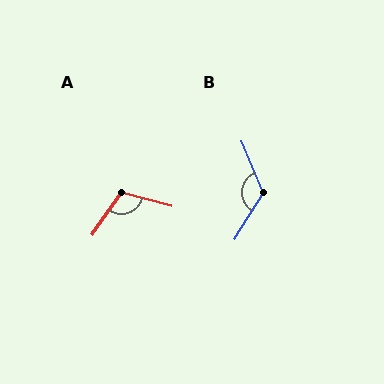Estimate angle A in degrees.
Approximately 110 degrees.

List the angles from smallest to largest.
A (110°), B (126°).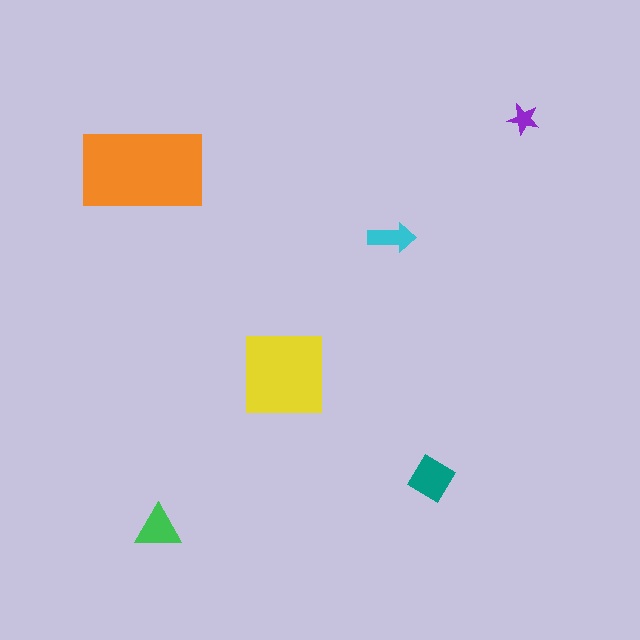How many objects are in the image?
There are 6 objects in the image.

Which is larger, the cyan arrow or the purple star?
The cyan arrow.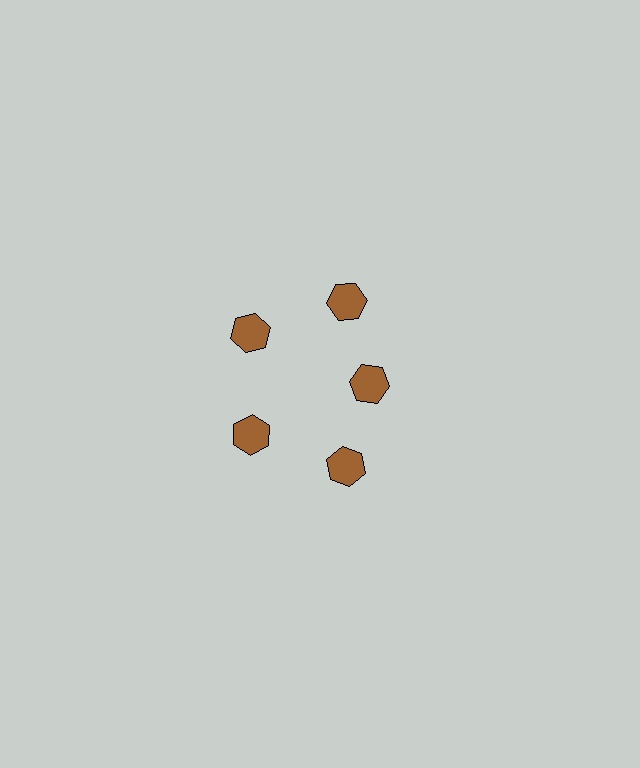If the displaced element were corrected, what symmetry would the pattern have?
It would have 5-fold rotational symmetry — the pattern would map onto itself every 72 degrees.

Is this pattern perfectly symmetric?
No. The 5 brown hexagons are arranged in a ring, but one element near the 3 o'clock position is pulled inward toward the center, breaking the 5-fold rotational symmetry.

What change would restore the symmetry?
The symmetry would be restored by moving it outward, back onto the ring so that all 5 hexagons sit at equal angles and equal distance from the center.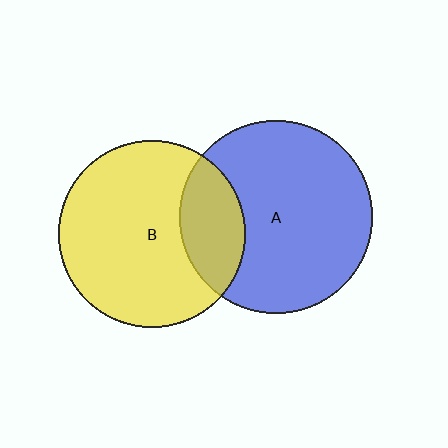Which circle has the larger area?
Circle A (blue).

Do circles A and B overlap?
Yes.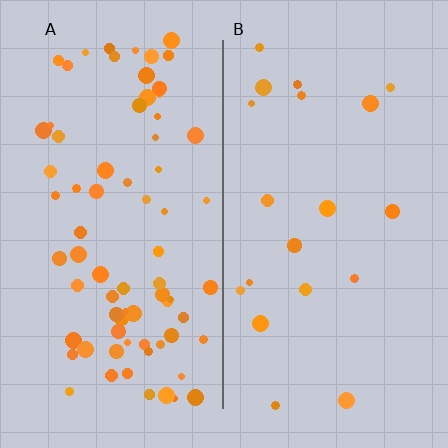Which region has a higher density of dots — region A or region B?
A (the left).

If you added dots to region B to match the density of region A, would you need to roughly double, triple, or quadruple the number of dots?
Approximately quadruple.